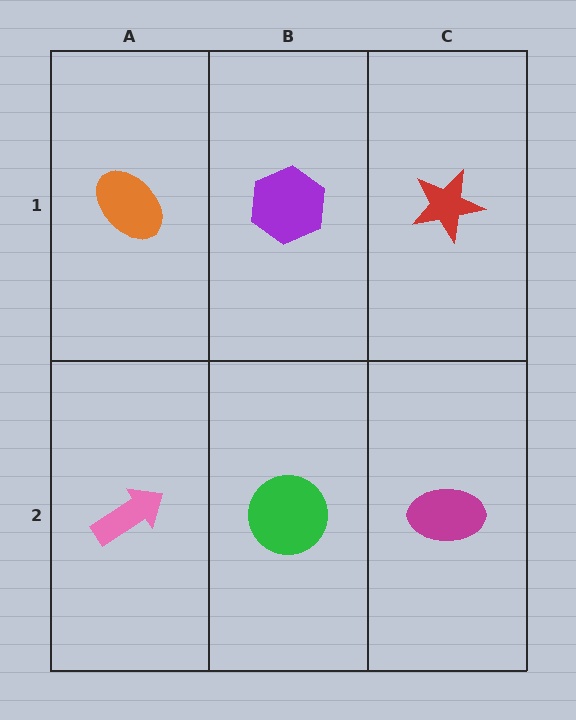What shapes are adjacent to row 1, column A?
A pink arrow (row 2, column A), a purple hexagon (row 1, column B).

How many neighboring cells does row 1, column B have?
3.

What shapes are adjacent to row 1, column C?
A magenta ellipse (row 2, column C), a purple hexagon (row 1, column B).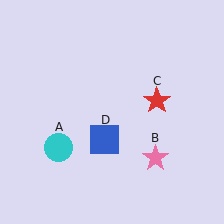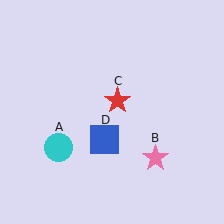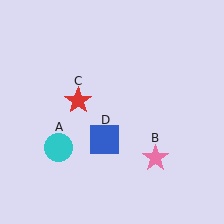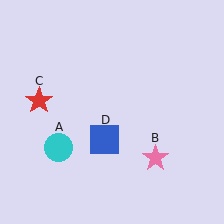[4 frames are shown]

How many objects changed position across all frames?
1 object changed position: red star (object C).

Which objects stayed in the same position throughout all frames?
Cyan circle (object A) and pink star (object B) and blue square (object D) remained stationary.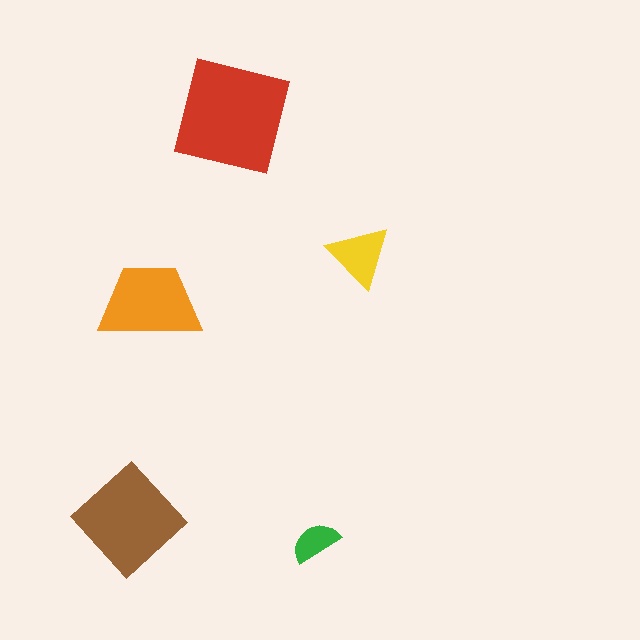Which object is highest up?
The red square is topmost.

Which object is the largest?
The red square.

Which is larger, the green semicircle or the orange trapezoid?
The orange trapezoid.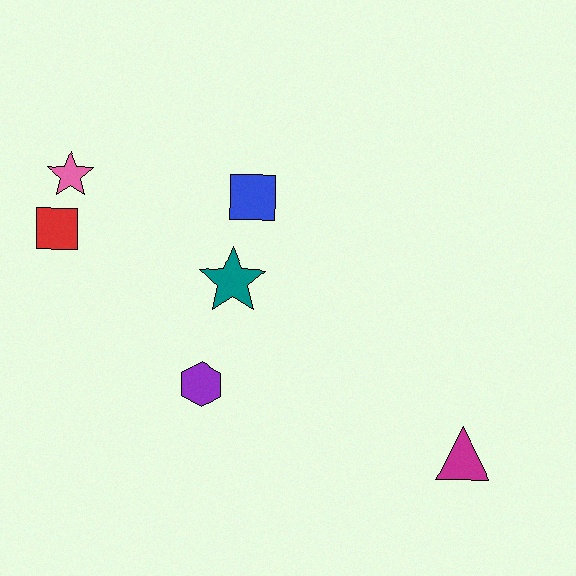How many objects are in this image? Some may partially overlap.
There are 6 objects.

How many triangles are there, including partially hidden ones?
There is 1 triangle.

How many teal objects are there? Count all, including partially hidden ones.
There is 1 teal object.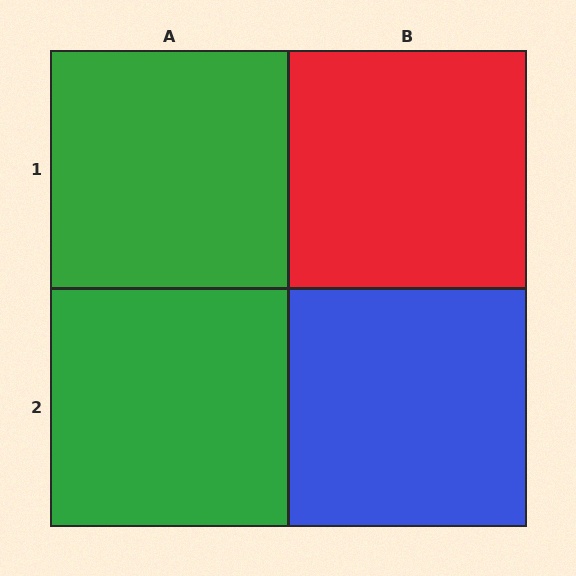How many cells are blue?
1 cell is blue.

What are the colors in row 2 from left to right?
Green, blue.